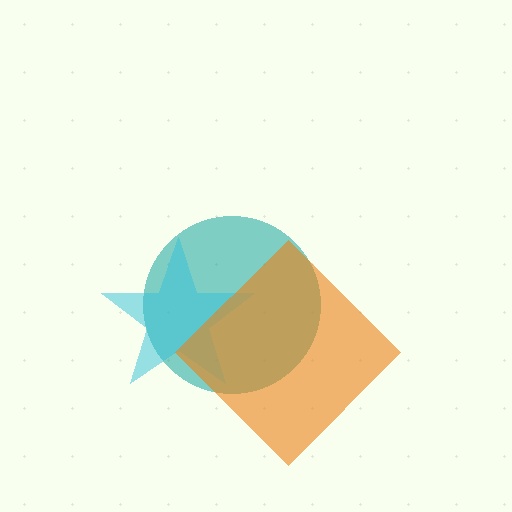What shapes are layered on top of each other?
The layered shapes are: a teal circle, a cyan star, an orange diamond.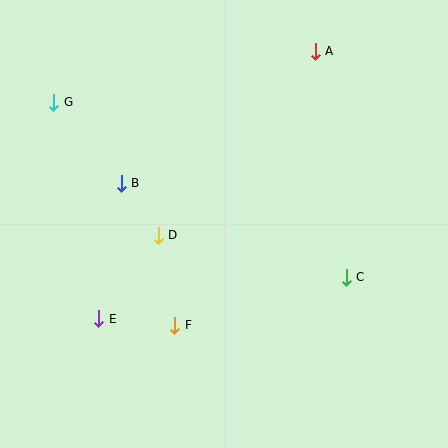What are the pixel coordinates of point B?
Point B is at (121, 183).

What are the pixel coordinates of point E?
Point E is at (98, 319).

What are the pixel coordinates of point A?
Point A is at (315, 51).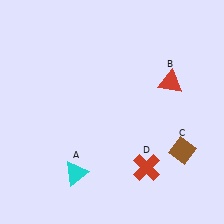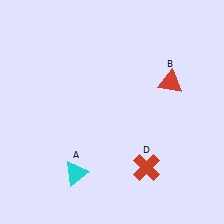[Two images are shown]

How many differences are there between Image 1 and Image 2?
There is 1 difference between the two images.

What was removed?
The brown diamond (C) was removed in Image 2.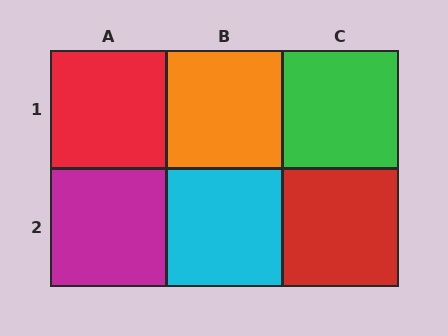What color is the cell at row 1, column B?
Orange.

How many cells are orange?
1 cell is orange.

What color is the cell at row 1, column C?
Green.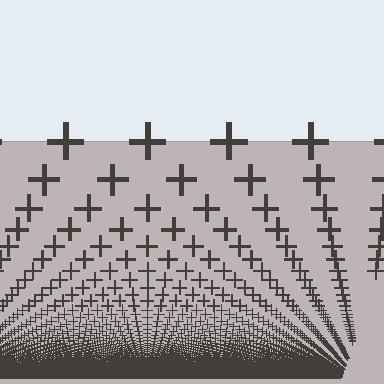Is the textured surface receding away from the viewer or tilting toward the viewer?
The surface appears to tilt toward the viewer. Texture elements get larger and sparser toward the top.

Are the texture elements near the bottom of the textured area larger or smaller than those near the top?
Smaller. The gradient is inverted — elements near the bottom are smaller and denser.